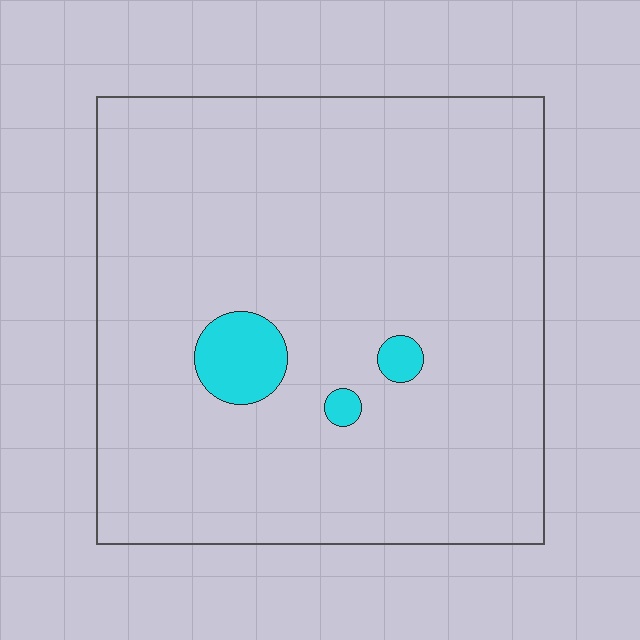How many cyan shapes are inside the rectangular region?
3.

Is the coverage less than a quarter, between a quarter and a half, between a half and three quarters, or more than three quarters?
Less than a quarter.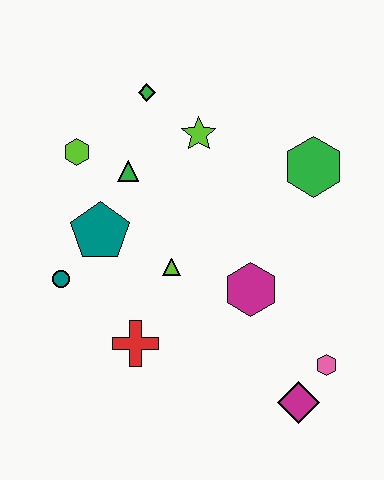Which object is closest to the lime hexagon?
The green triangle is closest to the lime hexagon.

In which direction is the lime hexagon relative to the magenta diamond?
The lime hexagon is above the magenta diamond.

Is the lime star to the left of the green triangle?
No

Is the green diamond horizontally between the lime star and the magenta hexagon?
No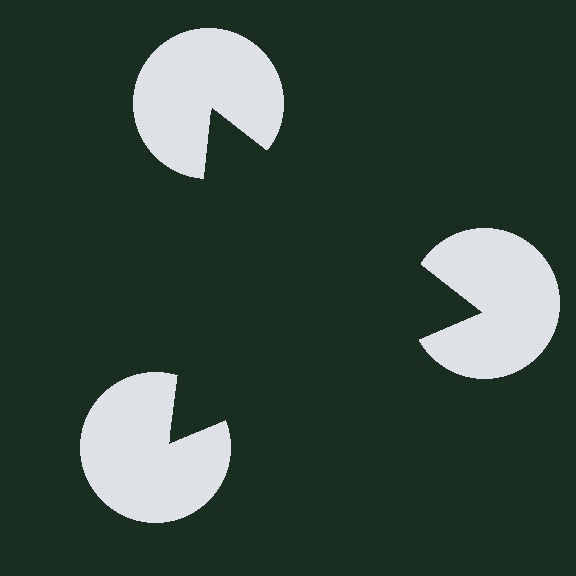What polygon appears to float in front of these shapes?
An illusory triangle — its edges are inferred from the aligned wedge cuts in the pac-man discs, not physically drawn.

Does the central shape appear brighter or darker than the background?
It typically appears slightly darker than the background, even though no actual brightness change is drawn.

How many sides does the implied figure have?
3 sides.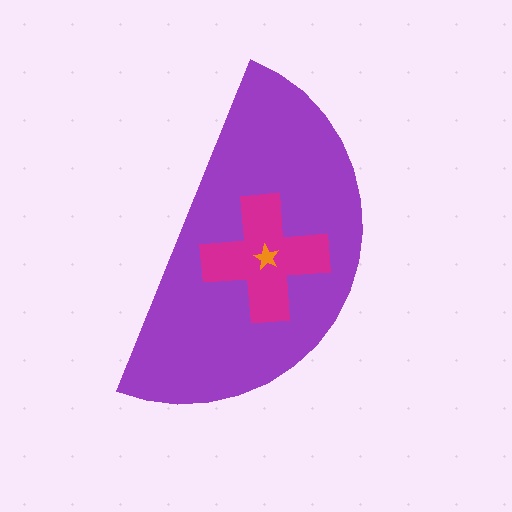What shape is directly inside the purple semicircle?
The magenta cross.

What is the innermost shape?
The orange star.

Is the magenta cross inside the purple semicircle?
Yes.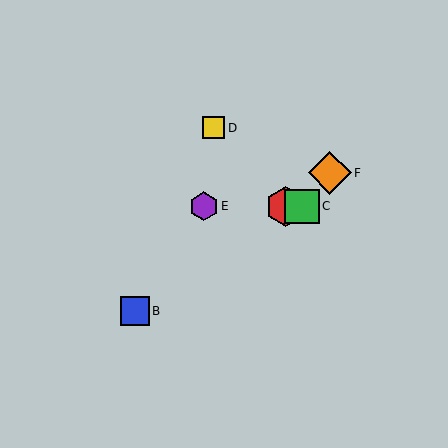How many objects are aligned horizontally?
3 objects (A, C, E) are aligned horizontally.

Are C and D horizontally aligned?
No, C is at y≈206 and D is at y≈128.